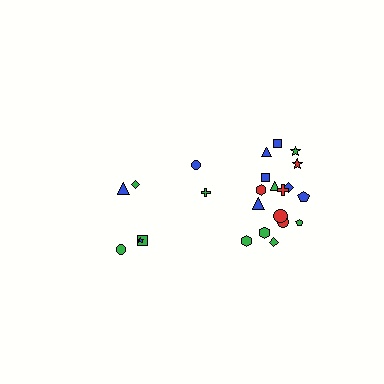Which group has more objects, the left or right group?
The right group.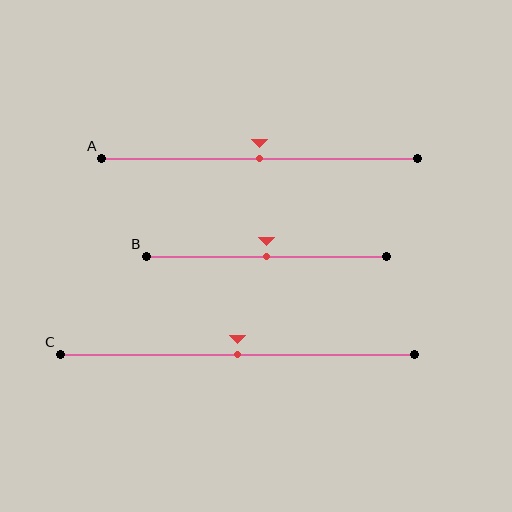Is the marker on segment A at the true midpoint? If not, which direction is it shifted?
Yes, the marker on segment A is at the true midpoint.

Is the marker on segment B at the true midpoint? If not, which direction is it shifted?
Yes, the marker on segment B is at the true midpoint.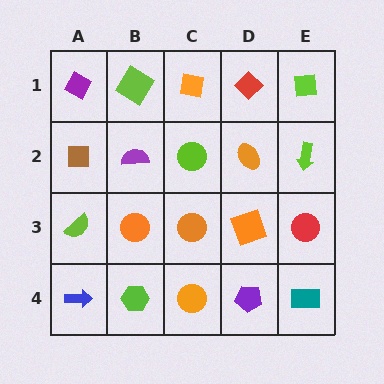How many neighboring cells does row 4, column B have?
3.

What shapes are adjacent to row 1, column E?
A lime arrow (row 2, column E), a red diamond (row 1, column D).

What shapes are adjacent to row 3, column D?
An orange ellipse (row 2, column D), a purple pentagon (row 4, column D), an orange circle (row 3, column C), a red circle (row 3, column E).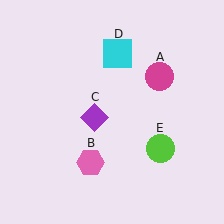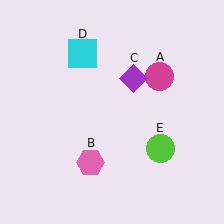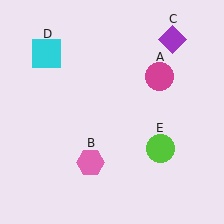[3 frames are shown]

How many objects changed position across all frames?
2 objects changed position: purple diamond (object C), cyan square (object D).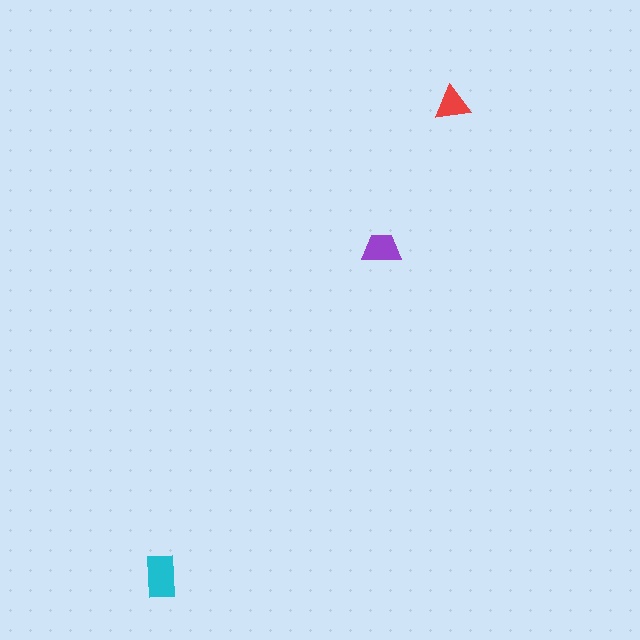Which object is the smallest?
The red triangle.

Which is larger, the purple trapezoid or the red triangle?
The purple trapezoid.